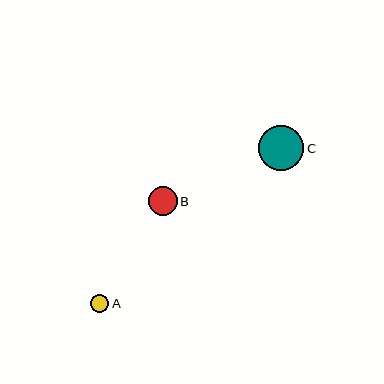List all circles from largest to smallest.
From largest to smallest: C, B, A.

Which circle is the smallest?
Circle A is the smallest with a size of approximately 18 pixels.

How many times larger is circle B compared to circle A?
Circle B is approximately 1.6 times the size of circle A.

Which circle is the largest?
Circle C is the largest with a size of approximately 46 pixels.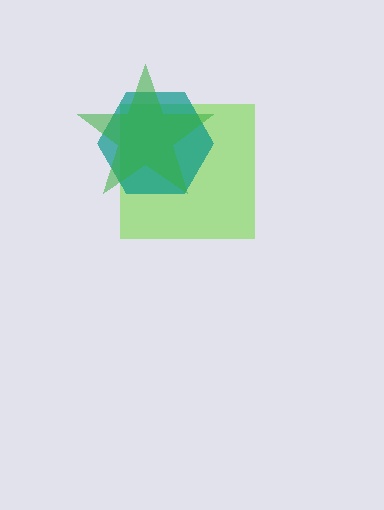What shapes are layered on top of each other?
The layered shapes are: a lime square, a teal hexagon, a green star.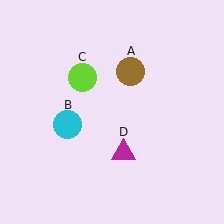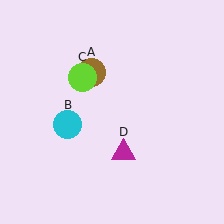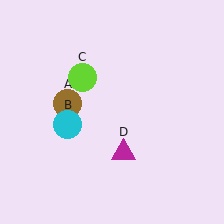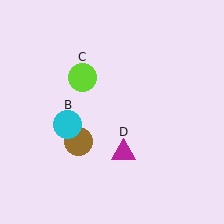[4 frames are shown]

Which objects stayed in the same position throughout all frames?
Cyan circle (object B) and lime circle (object C) and magenta triangle (object D) remained stationary.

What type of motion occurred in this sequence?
The brown circle (object A) rotated counterclockwise around the center of the scene.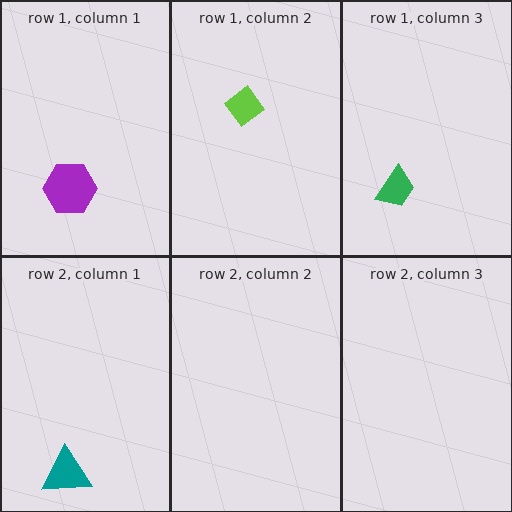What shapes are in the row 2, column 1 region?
The teal triangle.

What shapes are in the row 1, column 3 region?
The green trapezoid.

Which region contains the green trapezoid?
The row 1, column 3 region.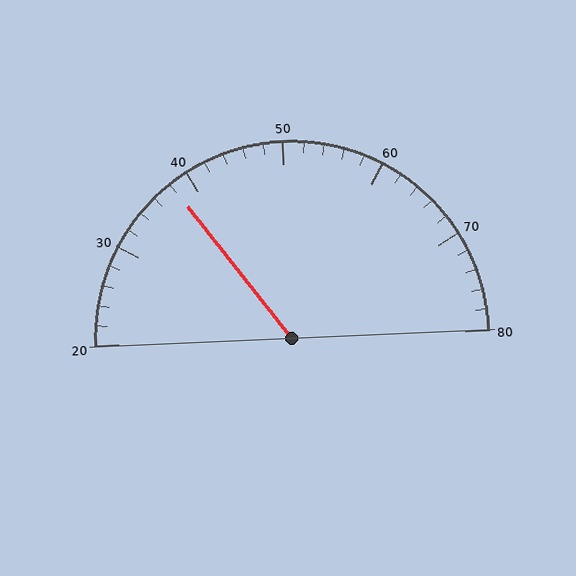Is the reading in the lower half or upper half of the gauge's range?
The reading is in the lower half of the range (20 to 80).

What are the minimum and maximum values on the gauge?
The gauge ranges from 20 to 80.